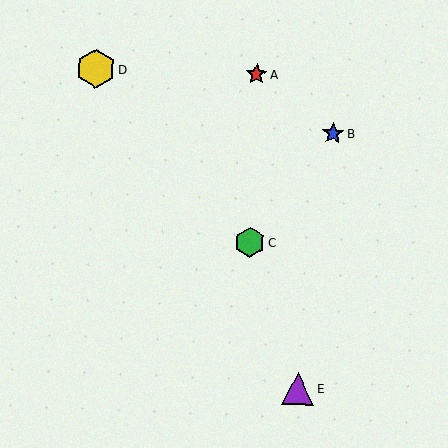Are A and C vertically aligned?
Yes, both are at x≈257.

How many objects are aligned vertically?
2 objects (A, C) are aligned vertically.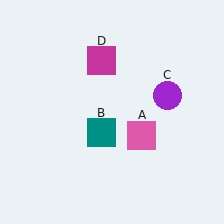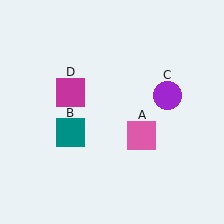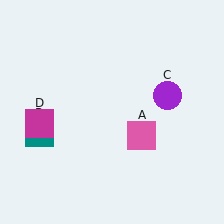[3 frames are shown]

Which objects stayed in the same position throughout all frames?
Pink square (object A) and purple circle (object C) remained stationary.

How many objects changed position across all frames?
2 objects changed position: teal square (object B), magenta square (object D).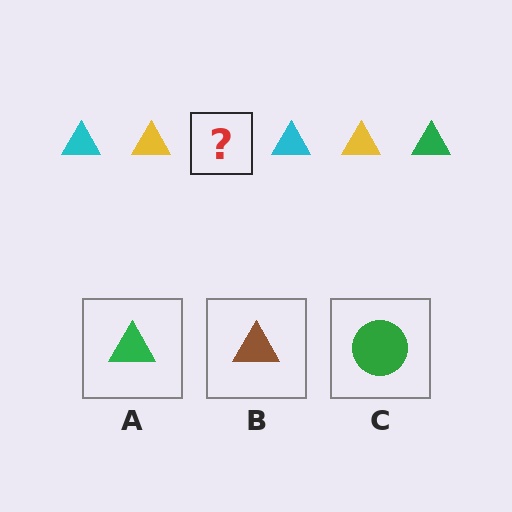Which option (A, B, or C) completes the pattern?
A.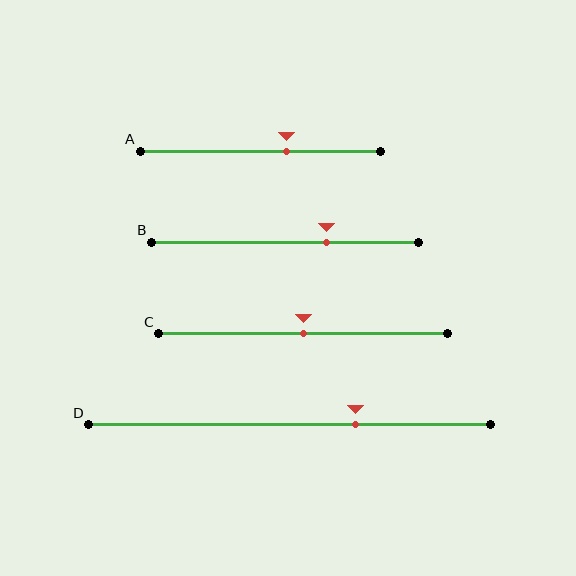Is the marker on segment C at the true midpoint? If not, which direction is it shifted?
Yes, the marker on segment C is at the true midpoint.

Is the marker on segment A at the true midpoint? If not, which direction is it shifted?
No, the marker on segment A is shifted to the right by about 11% of the segment length.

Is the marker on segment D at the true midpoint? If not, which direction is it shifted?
No, the marker on segment D is shifted to the right by about 16% of the segment length.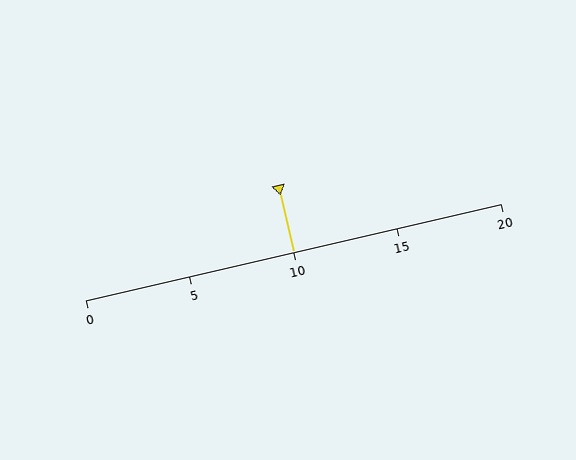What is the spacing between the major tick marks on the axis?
The major ticks are spaced 5 apart.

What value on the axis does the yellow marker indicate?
The marker indicates approximately 10.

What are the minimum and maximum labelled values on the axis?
The axis runs from 0 to 20.